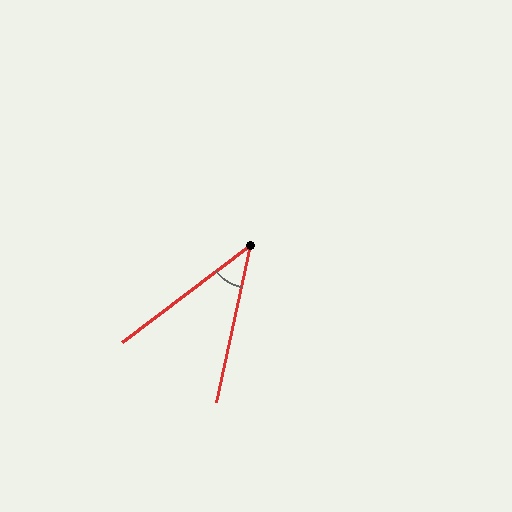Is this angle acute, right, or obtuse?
It is acute.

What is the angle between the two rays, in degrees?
Approximately 41 degrees.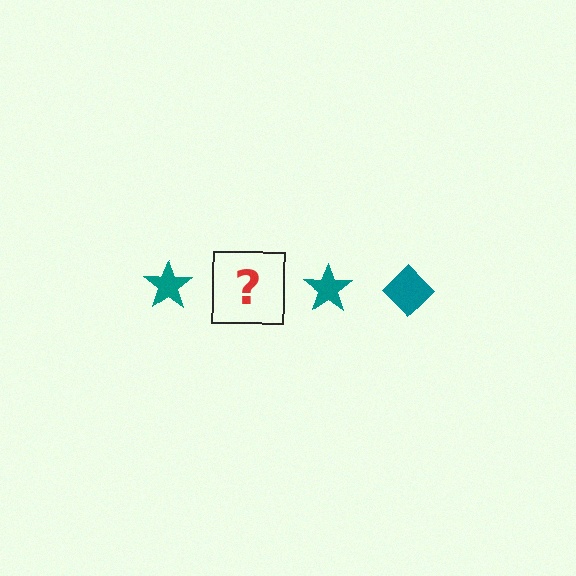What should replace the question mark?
The question mark should be replaced with a teal diamond.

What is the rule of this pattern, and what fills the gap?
The rule is that the pattern cycles through star, diamond shapes in teal. The gap should be filled with a teal diamond.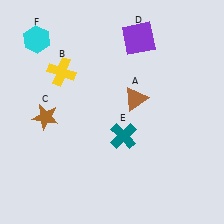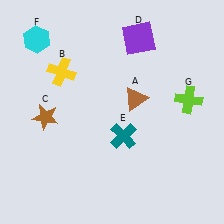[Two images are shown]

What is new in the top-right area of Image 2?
A lime cross (G) was added in the top-right area of Image 2.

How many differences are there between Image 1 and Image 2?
There is 1 difference between the two images.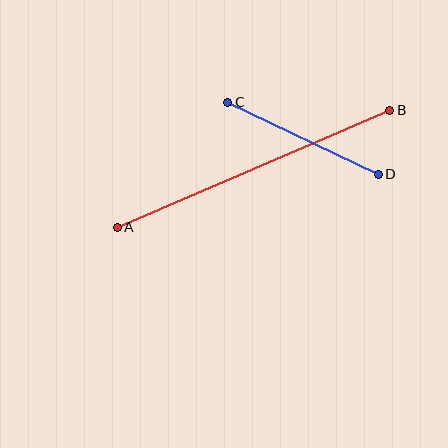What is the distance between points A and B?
The distance is approximately 297 pixels.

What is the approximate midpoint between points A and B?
The midpoint is at approximately (253, 169) pixels.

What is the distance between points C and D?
The distance is approximately 167 pixels.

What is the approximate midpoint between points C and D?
The midpoint is at approximately (303, 138) pixels.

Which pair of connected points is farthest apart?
Points A and B are farthest apart.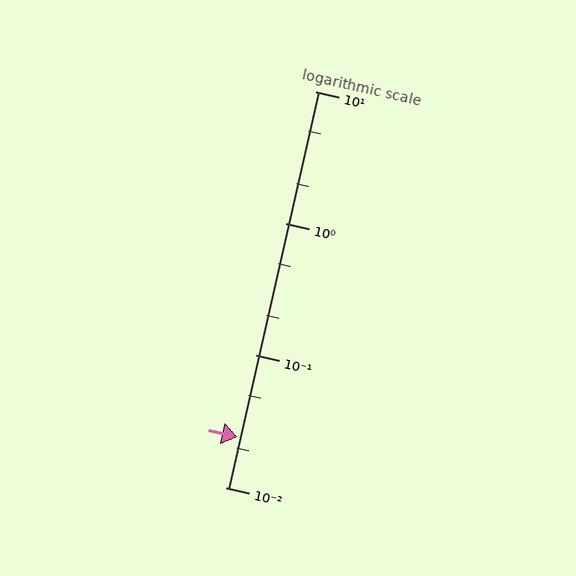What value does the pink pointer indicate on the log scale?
The pointer indicates approximately 0.024.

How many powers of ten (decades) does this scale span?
The scale spans 3 decades, from 0.01 to 10.